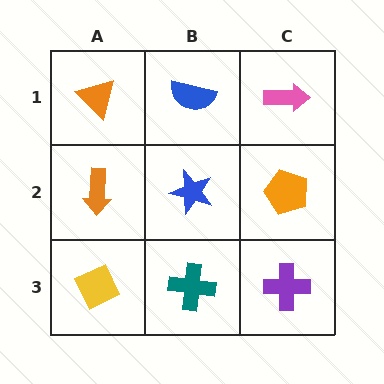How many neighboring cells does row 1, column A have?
2.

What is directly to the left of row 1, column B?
An orange triangle.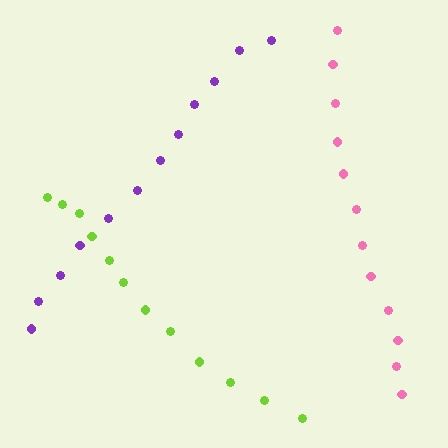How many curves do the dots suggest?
There are 3 distinct paths.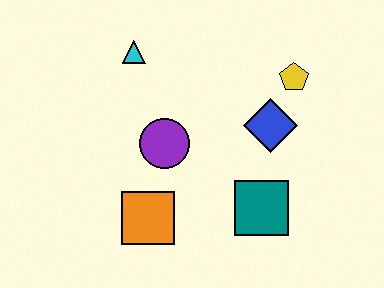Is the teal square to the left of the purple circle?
No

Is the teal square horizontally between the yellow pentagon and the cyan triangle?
Yes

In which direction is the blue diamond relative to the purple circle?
The blue diamond is to the right of the purple circle.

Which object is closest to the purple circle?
The orange square is closest to the purple circle.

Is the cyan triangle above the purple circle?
Yes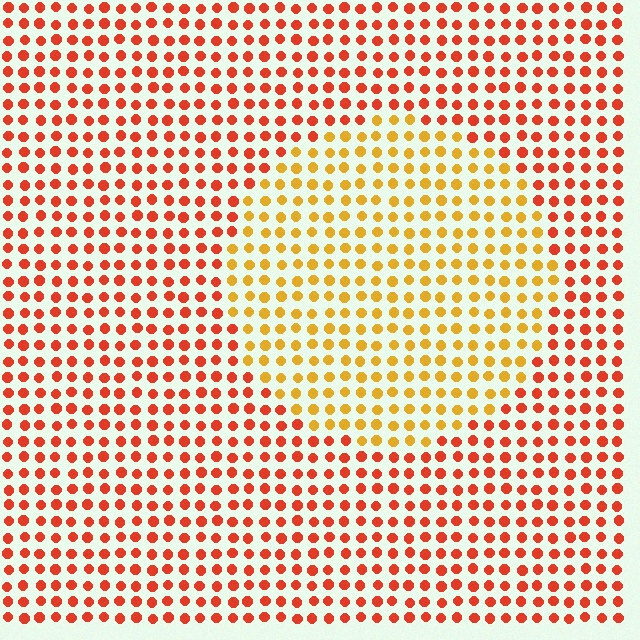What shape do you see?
I see a circle.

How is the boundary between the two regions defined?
The boundary is defined purely by a slight shift in hue (about 36 degrees). Spacing, size, and orientation are identical on both sides.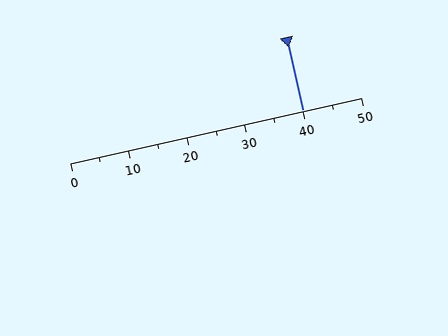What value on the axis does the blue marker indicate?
The marker indicates approximately 40.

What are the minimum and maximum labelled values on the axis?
The axis runs from 0 to 50.